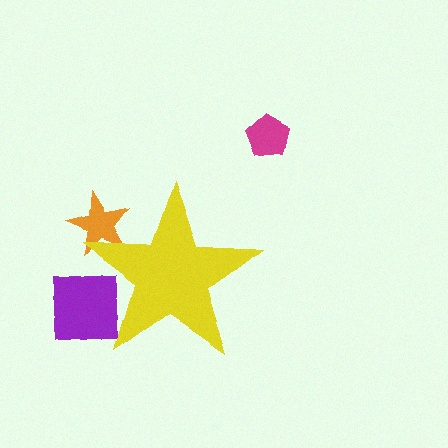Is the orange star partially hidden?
Yes, the orange star is partially hidden behind the yellow star.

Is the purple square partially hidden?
Yes, the purple square is partially hidden behind the yellow star.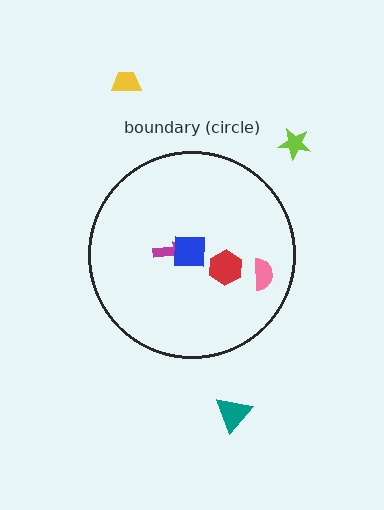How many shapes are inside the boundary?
4 inside, 3 outside.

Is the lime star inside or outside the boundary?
Outside.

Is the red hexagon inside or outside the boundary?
Inside.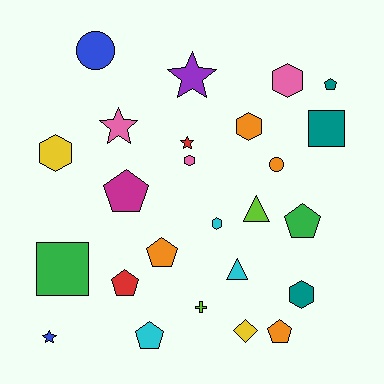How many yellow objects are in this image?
There are 2 yellow objects.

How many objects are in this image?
There are 25 objects.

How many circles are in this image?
There are 2 circles.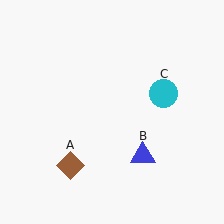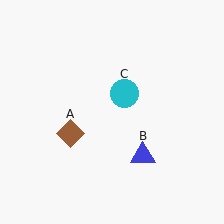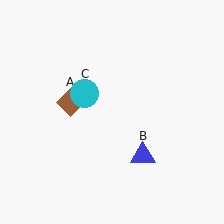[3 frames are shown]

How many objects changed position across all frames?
2 objects changed position: brown diamond (object A), cyan circle (object C).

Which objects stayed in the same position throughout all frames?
Blue triangle (object B) remained stationary.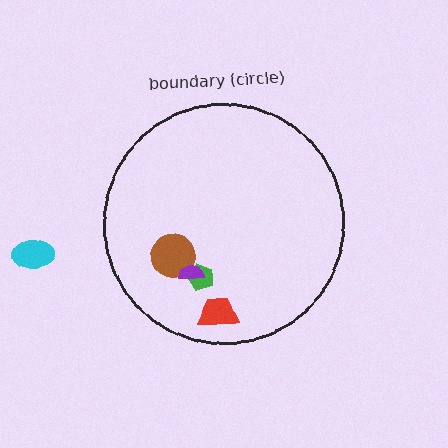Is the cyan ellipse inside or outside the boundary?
Outside.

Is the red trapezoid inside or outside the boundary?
Inside.